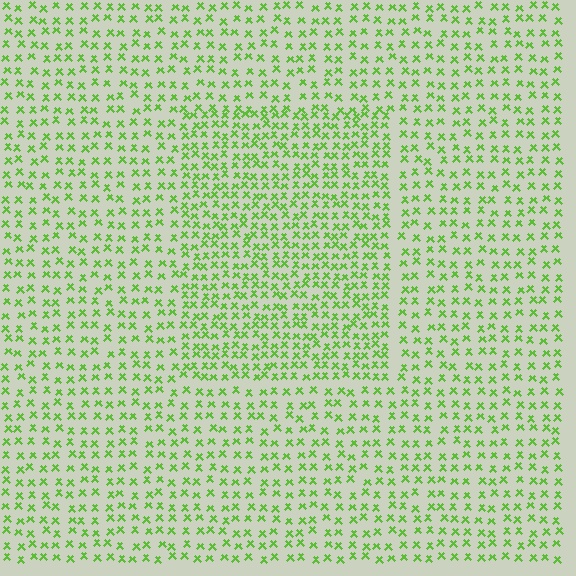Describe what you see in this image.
The image contains small lime elements arranged at two different densities. A rectangle-shaped region is visible where the elements are more densely packed than the surrounding area.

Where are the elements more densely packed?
The elements are more densely packed inside the rectangle boundary.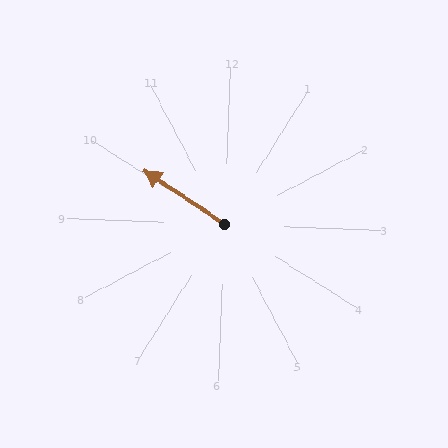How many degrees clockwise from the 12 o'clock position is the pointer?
Approximately 302 degrees.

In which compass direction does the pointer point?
Northwest.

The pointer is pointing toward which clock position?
Roughly 10 o'clock.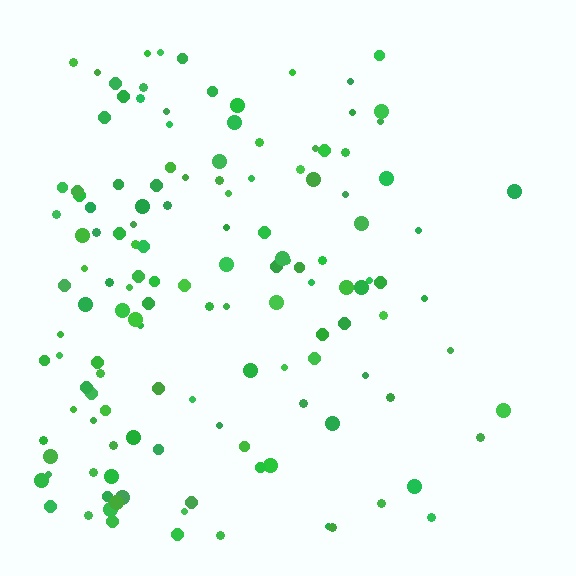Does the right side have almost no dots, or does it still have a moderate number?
Still a moderate number, just noticeably fewer than the left.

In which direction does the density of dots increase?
From right to left, with the left side densest.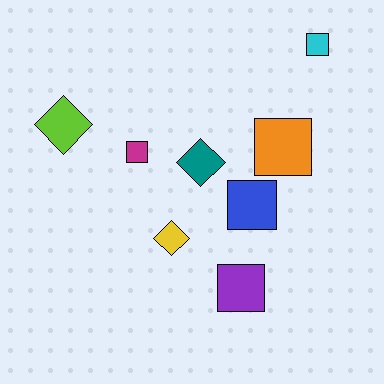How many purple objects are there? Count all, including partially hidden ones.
There is 1 purple object.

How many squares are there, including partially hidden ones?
There are 5 squares.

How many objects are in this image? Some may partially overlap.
There are 8 objects.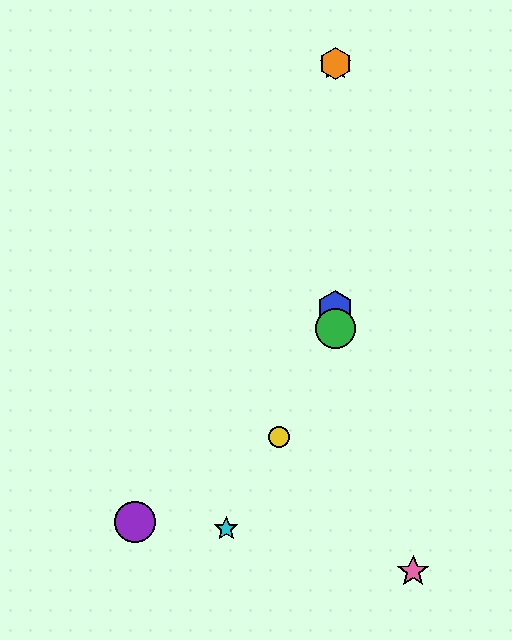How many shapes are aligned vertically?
4 shapes (the red star, the blue hexagon, the green circle, the orange hexagon) are aligned vertically.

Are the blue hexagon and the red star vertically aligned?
Yes, both are at x≈335.